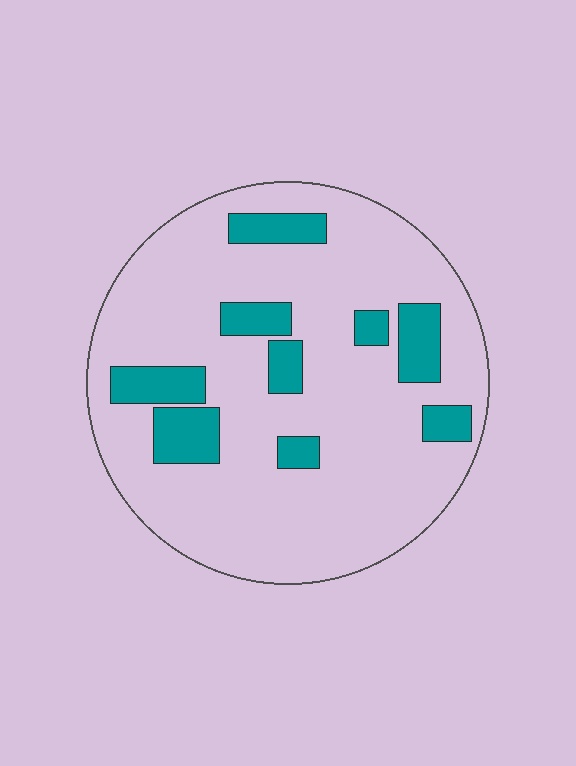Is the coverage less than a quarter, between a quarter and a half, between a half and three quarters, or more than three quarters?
Less than a quarter.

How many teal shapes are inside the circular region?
9.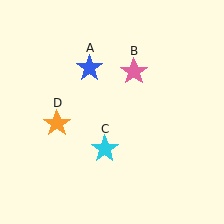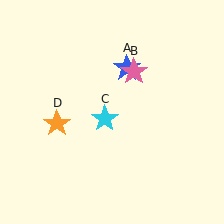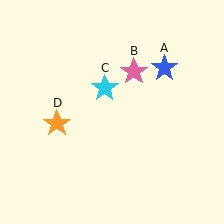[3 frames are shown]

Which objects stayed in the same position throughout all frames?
Pink star (object B) and orange star (object D) remained stationary.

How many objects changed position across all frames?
2 objects changed position: blue star (object A), cyan star (object C).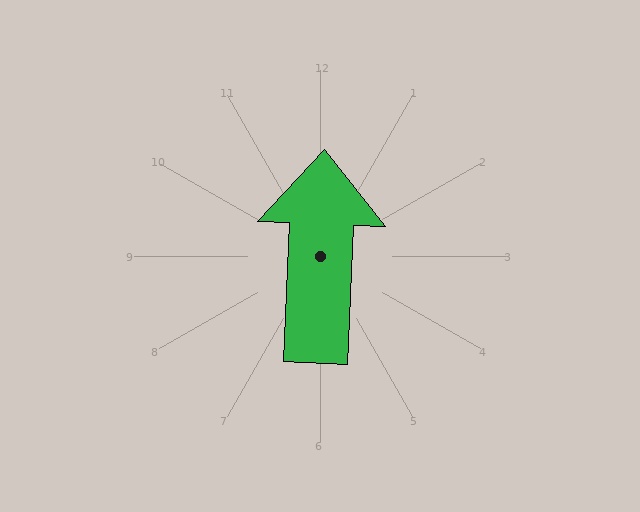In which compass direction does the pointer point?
North.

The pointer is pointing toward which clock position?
Roughly 12 o'clock.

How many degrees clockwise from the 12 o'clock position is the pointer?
Approximately 3 degrees.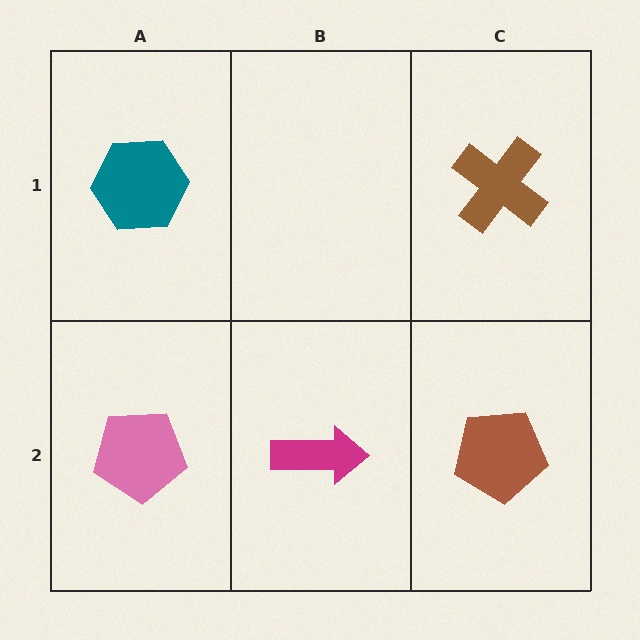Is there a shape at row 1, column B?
No, that cell is empty.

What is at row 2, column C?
A brown pentagon.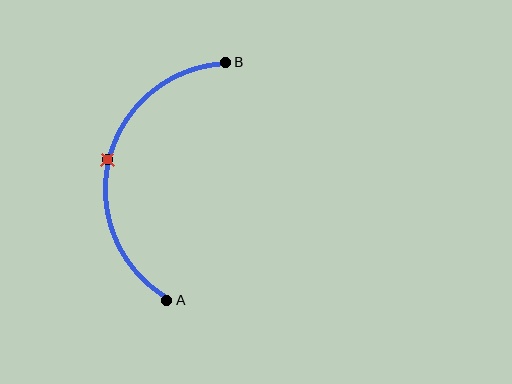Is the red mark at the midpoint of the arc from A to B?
Yes. The red mark lies on the arc at equal arc-length from both A and B — it is the arc midpoint.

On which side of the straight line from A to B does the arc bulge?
The arc bulges to the left of the straight line connecting A and B.